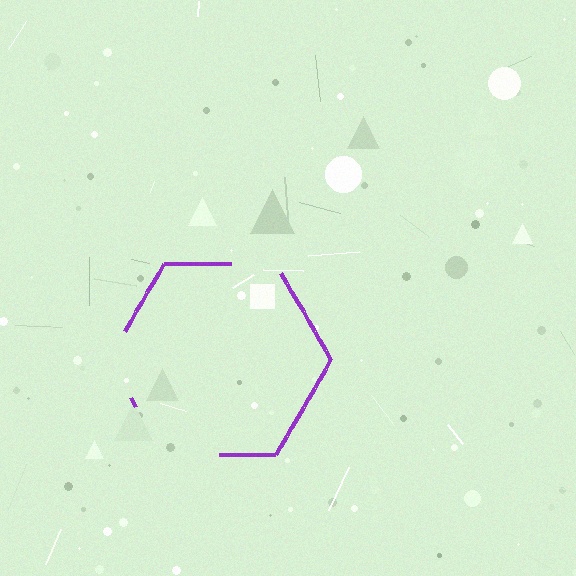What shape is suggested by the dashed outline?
The dashed outline suggests a hexagon.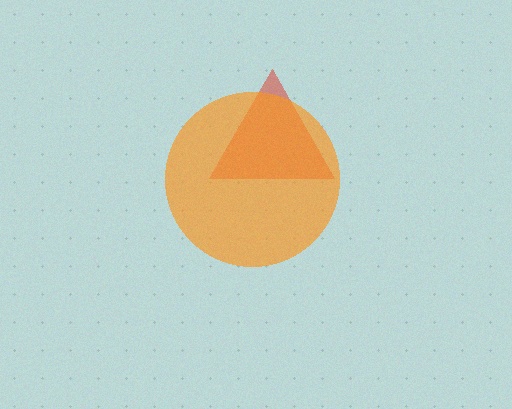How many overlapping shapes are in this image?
There are 2 overlapping shapes in the image.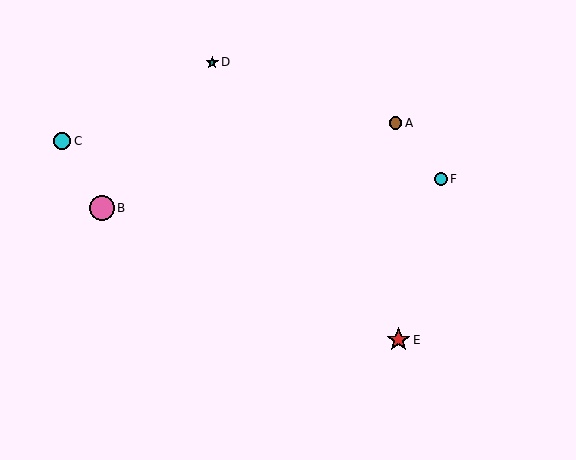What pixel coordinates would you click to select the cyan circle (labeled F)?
Click at (441, 179) to select the cyan circle F.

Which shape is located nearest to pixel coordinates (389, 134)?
The brown circle (labeled A) at (396, 123) is nearest to that location.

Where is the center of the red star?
The center of the red star is at (398, 340).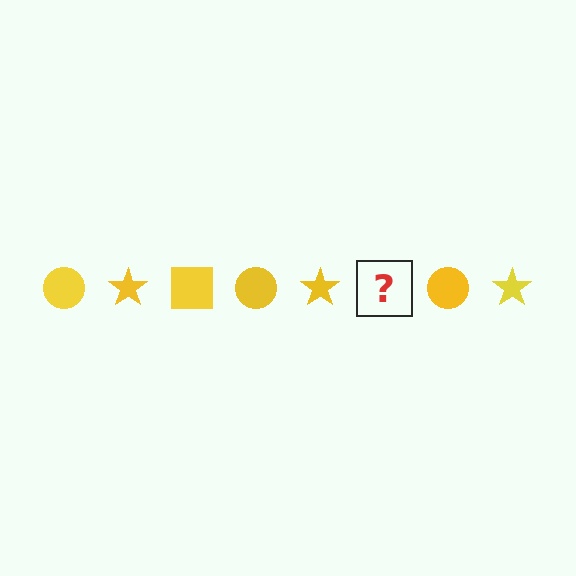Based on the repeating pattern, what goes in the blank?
The blank should be a yellow square.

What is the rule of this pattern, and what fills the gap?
The rule is that the pattern cycles through circle, star, square shapes in yellow. The gap should be filled with a yellow square.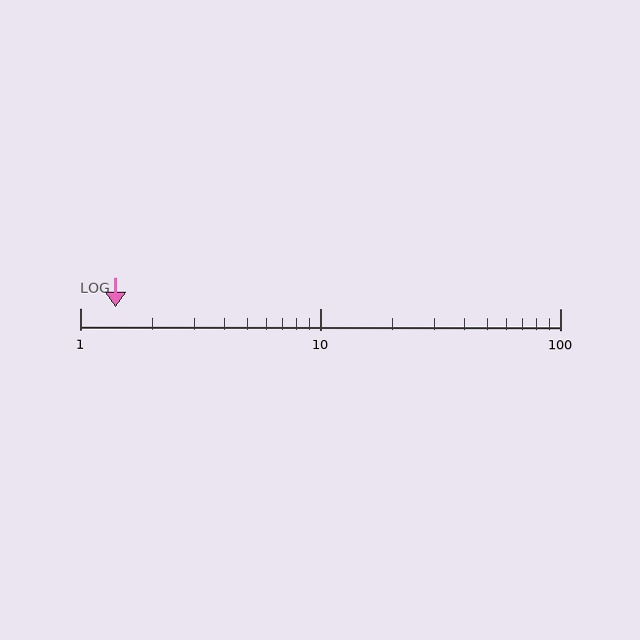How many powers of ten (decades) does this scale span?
The scale spans 2 decades, from 1 to 100.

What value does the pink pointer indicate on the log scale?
The pointer indicates approximately 1.4.